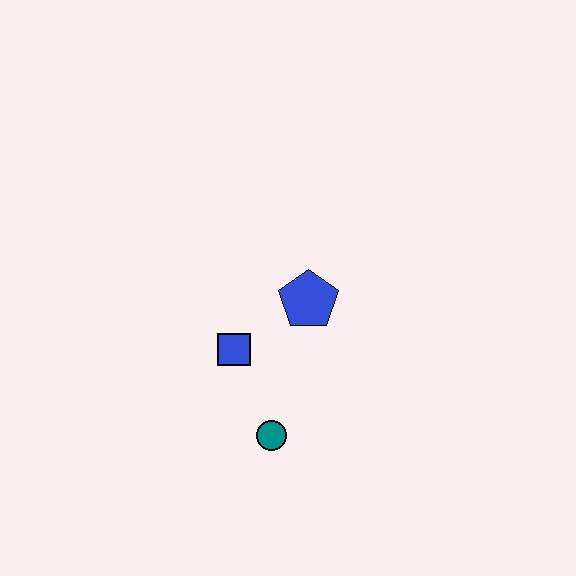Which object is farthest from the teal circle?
The blue pentagon is farthest from the teal circle.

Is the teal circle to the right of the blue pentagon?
No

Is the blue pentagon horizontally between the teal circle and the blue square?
No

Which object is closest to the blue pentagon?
The blue square is closest to the blue pentagon.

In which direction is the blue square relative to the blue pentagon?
The blue square is to the left of the blue pentagon.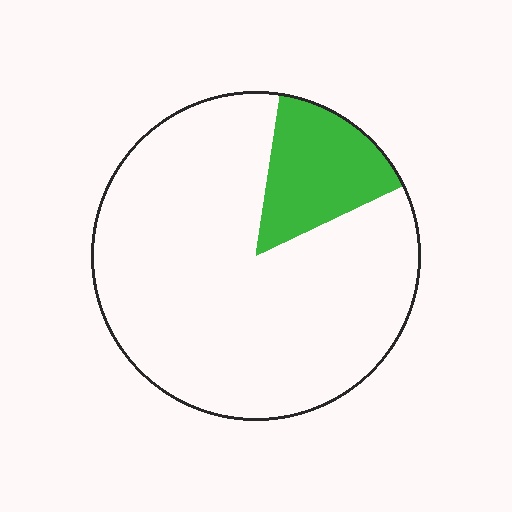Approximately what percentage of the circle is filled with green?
Approximately 15%.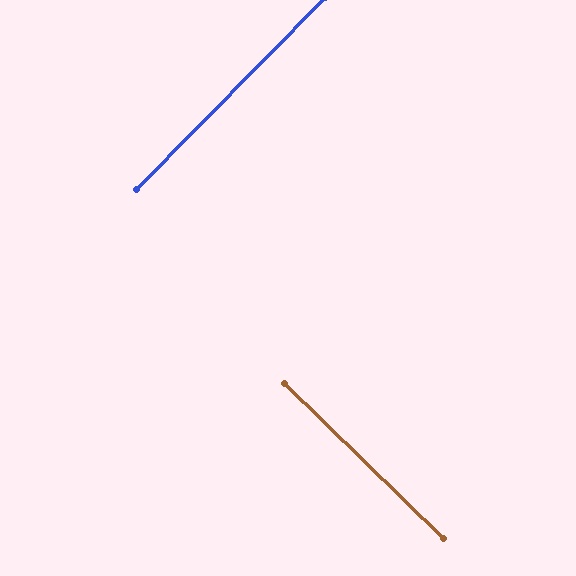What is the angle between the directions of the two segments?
Approximately 89 degrees.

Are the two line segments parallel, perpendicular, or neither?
Perpendicular — they meet at approximately 89°.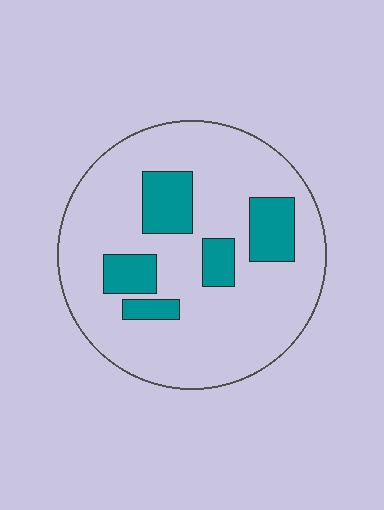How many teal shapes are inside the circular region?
5.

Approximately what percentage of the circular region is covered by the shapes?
Approximately 20%.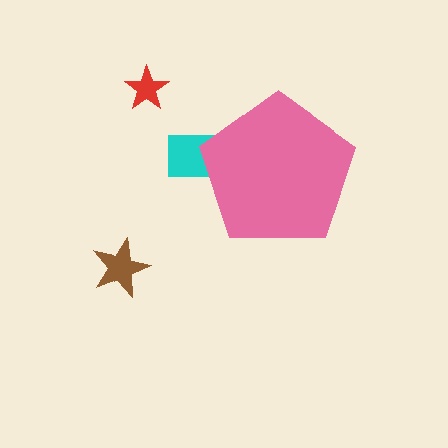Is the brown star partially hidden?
No, the brown star is fully visible.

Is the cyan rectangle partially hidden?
Yes, the cyan rectangle is partially hidden behind the pink pentagon.